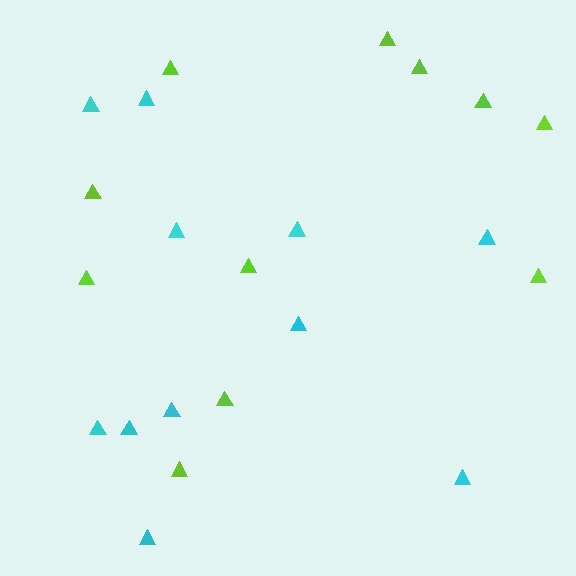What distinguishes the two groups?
There are 2 groups: one group of cyan triangles (11) and one group of lime triangles (11).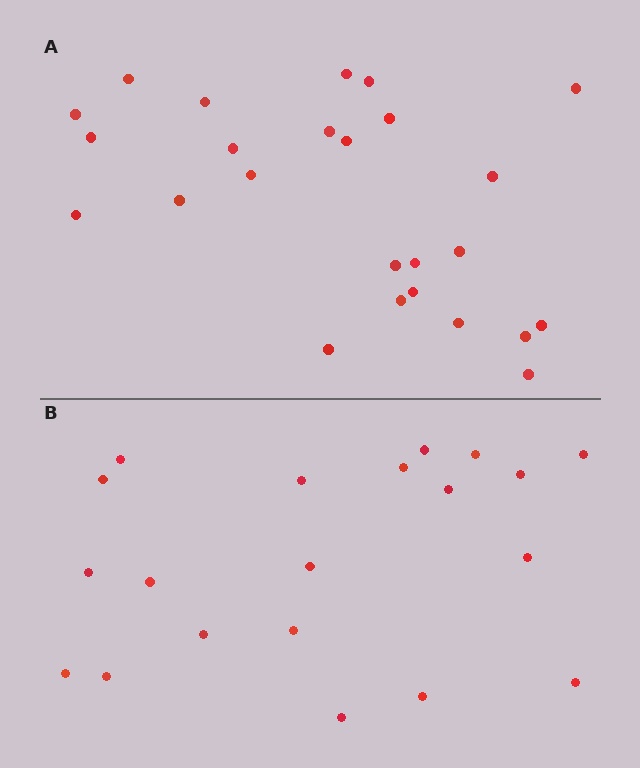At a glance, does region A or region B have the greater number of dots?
Region A (the top region) has more dots.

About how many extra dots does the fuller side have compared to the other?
Region A has about 5 more dots than region B.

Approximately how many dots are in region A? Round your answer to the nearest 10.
About 20 dots. (The exact count is 25, which rounds to 20.)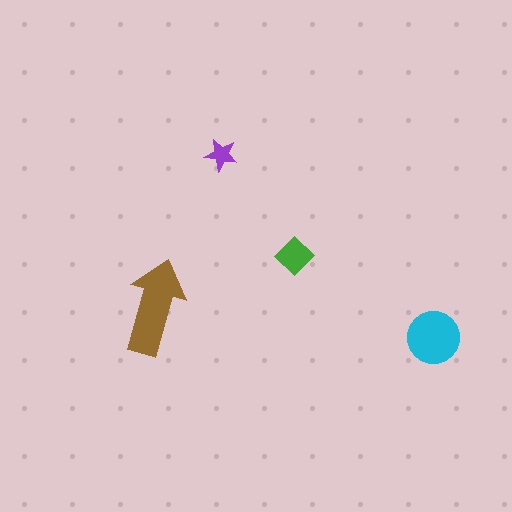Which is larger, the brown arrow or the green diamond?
The brown arrow.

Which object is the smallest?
The purple star.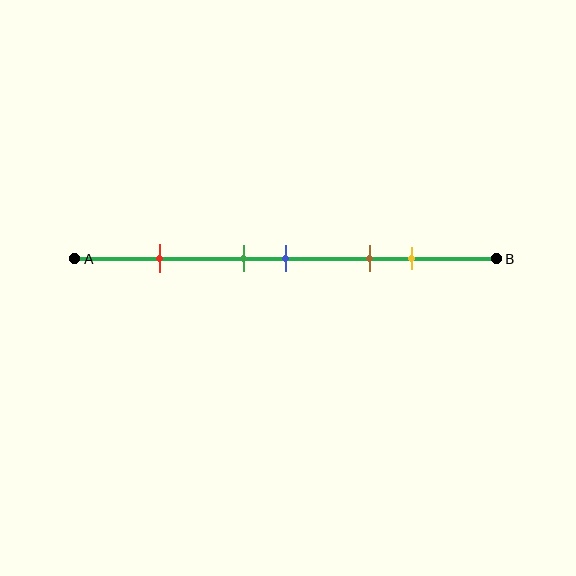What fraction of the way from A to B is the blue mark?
The blue mark is approximately 50% (0.5) of the way from A to B.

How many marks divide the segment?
There are 5 marks dividing the segment.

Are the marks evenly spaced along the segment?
No, the marks are not evenly spaced.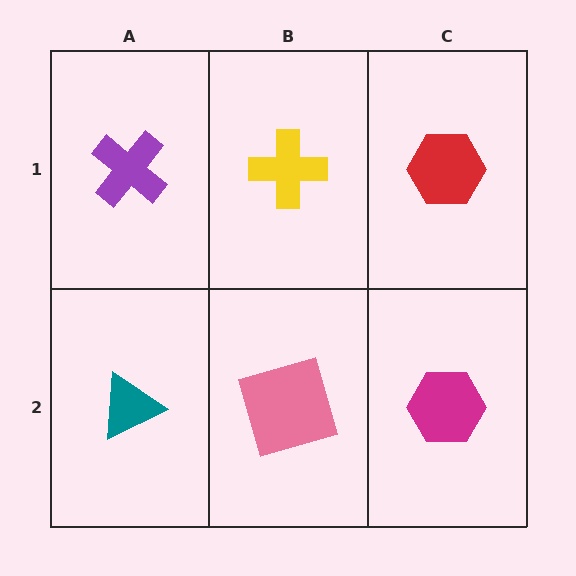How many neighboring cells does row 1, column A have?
2.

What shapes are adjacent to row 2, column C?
A red hexagon (row 1, column C), a pink square (row 2, column B).